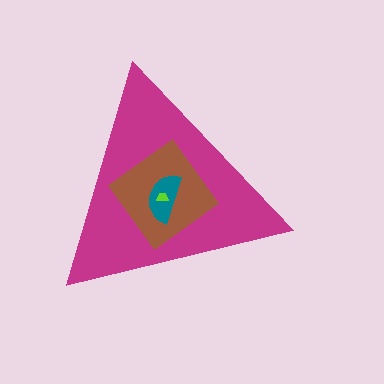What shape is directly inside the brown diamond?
The teal semicircle.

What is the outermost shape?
The magenta triangle.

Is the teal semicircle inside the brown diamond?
Yes.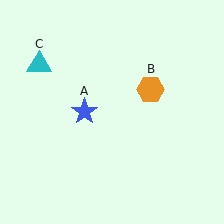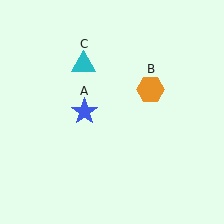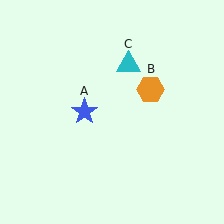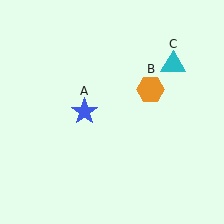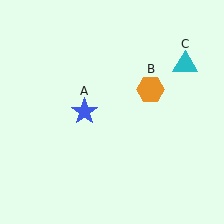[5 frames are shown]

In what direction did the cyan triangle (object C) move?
The cyan triangle (object C) moved right.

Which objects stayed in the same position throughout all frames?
Blue star (object A) and orange hexagon (object B) remained stationary.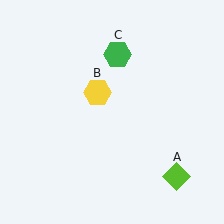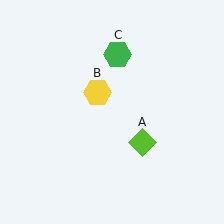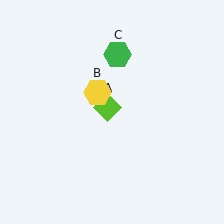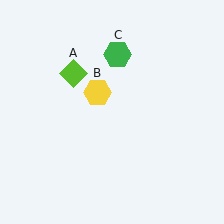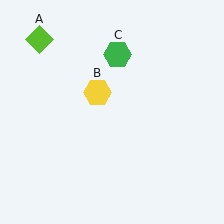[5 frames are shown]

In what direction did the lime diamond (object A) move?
The lime diamond (object A) moved up and to the left.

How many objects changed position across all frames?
1 object changed position: lime diamond (object A).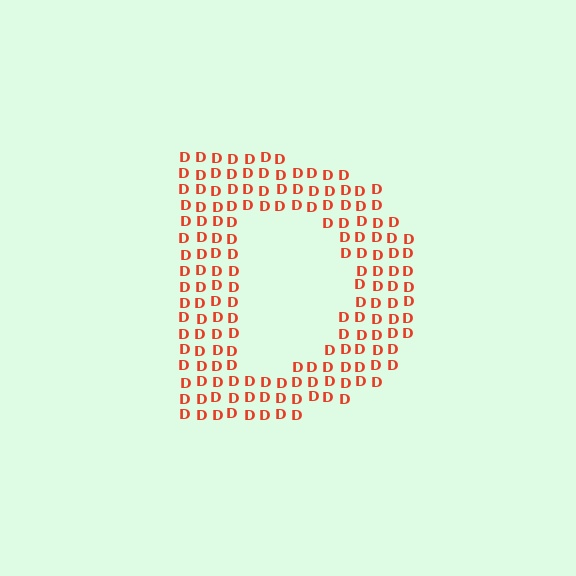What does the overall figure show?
The overall figure shows the letter D.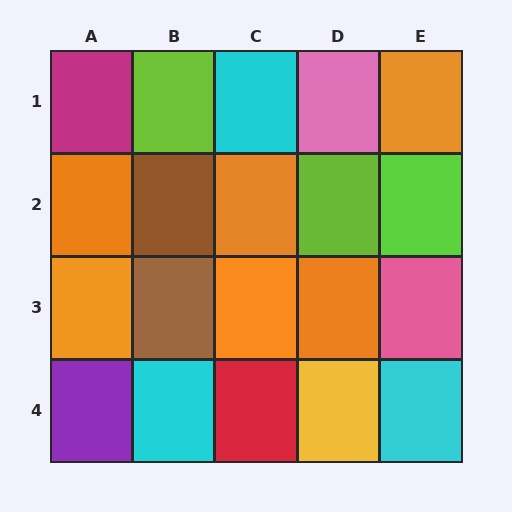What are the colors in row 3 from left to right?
Orange, brown, orange, orange, pink.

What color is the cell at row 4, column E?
Cyan.